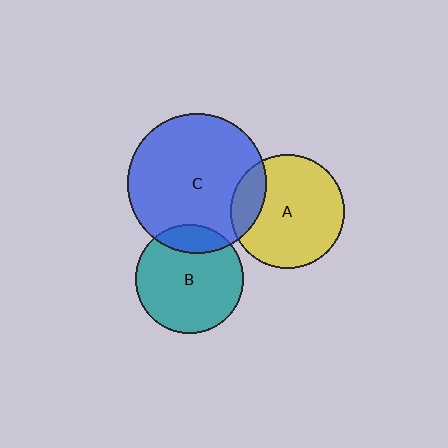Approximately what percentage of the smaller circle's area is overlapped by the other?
Approximately 15%.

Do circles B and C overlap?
Yes.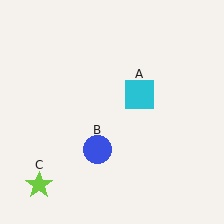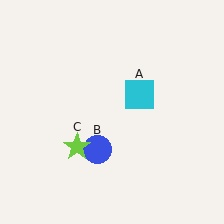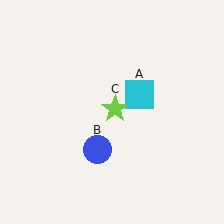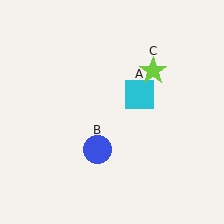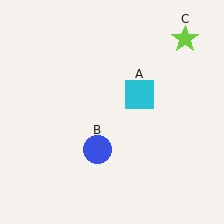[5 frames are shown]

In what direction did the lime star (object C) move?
The lime star (object C) moved up and to the right.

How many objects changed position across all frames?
1 object changed position: lime star (object C).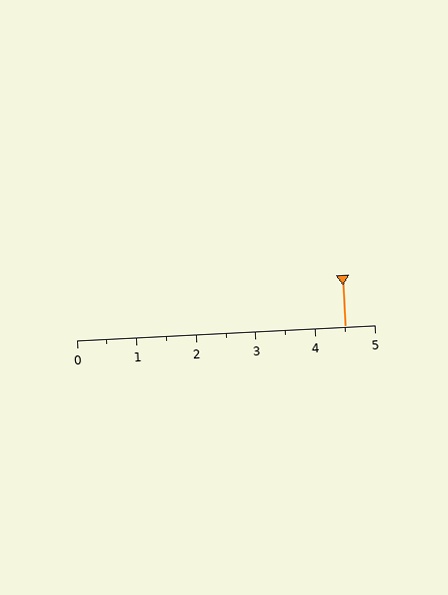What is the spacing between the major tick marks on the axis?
The major ticks are spaced 1 apart.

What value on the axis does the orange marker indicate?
The marker indicates approximately 4.5.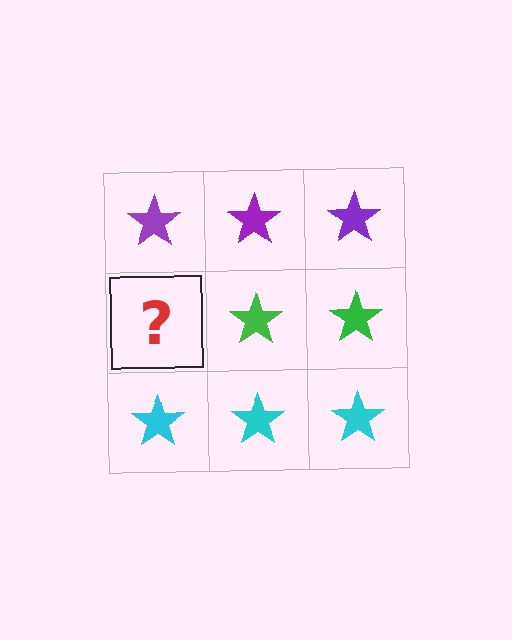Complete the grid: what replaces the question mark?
The question mark should be replaced with a green star.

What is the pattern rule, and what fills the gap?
The rule is that each row has a consistent color. The gap should be filled with a green star.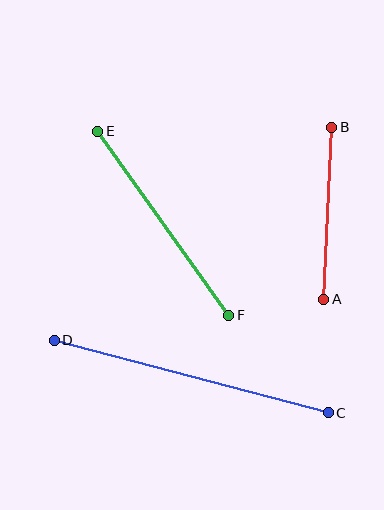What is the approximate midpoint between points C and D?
The midpoint is at approximately (191, 376) pixels.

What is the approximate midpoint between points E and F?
The midpoint is at approximately (163, 223) pixels.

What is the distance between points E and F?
The distance is approximately 226 pixels.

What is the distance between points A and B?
The distance is approximately 172 pixels.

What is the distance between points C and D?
The distance is approximately 284 pixels.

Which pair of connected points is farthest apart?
Points C and D are farthest apart.